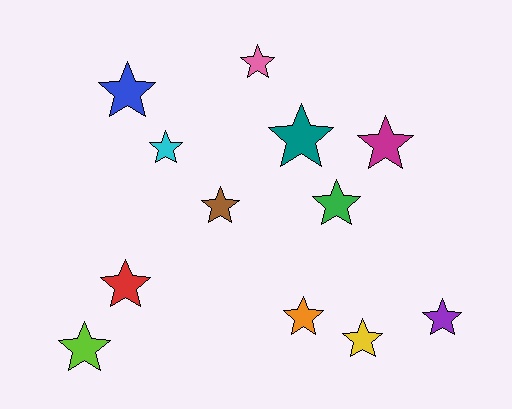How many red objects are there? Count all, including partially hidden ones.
There is 1 red object.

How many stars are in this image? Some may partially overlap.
There are 12 stars.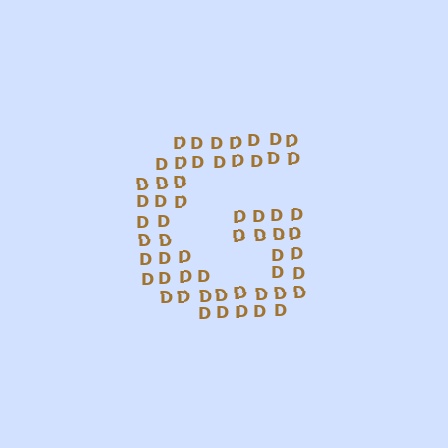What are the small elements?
The small elements are letter D's.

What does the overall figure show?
The overall figure shows the letter G.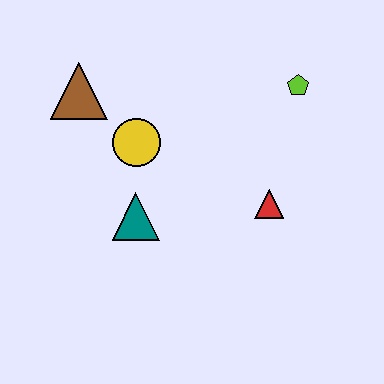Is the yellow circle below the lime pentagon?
Yes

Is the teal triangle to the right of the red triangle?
No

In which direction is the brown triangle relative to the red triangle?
The brown triangle is to the left of the red triangle.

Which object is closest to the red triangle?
The lime pentagon is closest to the red triangle.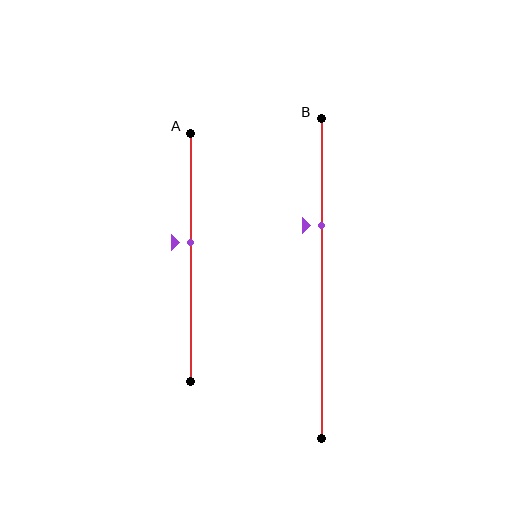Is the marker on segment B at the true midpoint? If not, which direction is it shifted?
No, the marker on segment B is shifted upward by about 17% of the segment length.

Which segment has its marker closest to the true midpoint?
Segment A has its marker closest to the true midpoint.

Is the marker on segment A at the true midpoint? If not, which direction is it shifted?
No, the marker on segment A is shifted upward by about 6% of the segment length.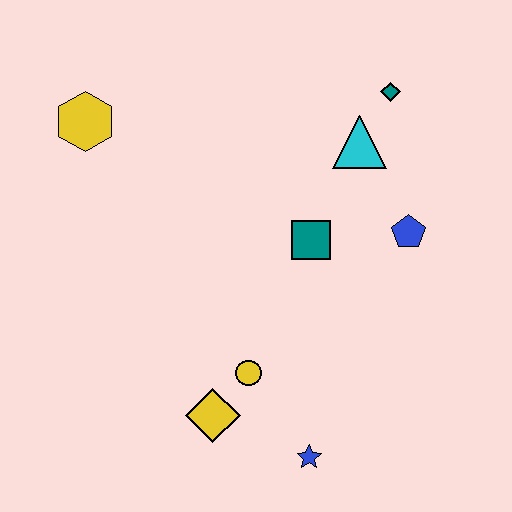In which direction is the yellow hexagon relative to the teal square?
The yellow hexagon is to the left of the teal square.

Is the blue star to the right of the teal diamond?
No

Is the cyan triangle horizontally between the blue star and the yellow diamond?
No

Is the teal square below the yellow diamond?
No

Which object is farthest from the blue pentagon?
The yellow hexagon is farthest from the blue pentagon.